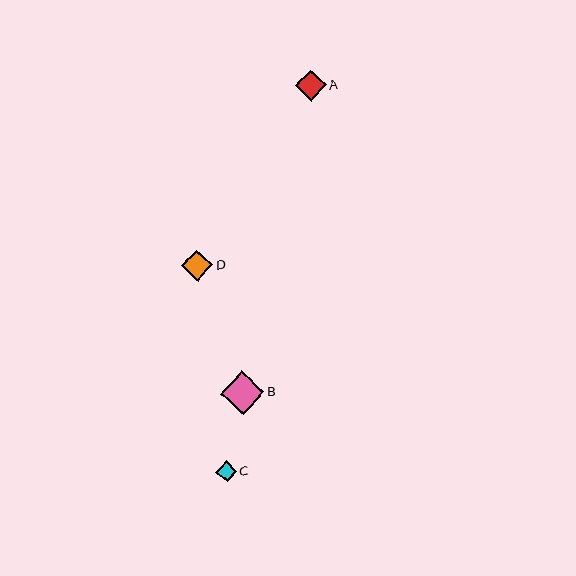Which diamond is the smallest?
Diamond C is the smallest with a size of approximately 21 pixels.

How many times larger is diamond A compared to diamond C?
Diamond A is approximately 1.5 times the size of diamond C.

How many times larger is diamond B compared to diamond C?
Diamond B is approximately 2.1 times the size of diamond C.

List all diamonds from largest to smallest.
From largest to smallest: B, D, A, C.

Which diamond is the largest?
Diamond B is the largest with a size of approximately 44 pixels.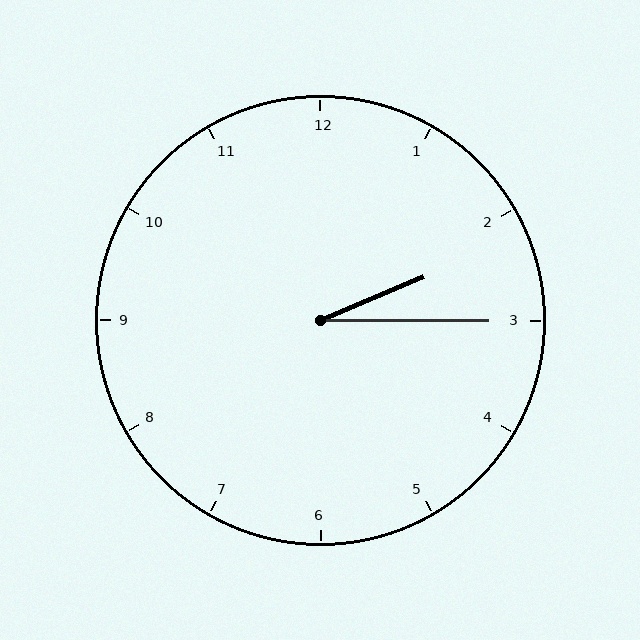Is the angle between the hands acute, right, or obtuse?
It is acute.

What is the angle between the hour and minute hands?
Approximately 22 degrees.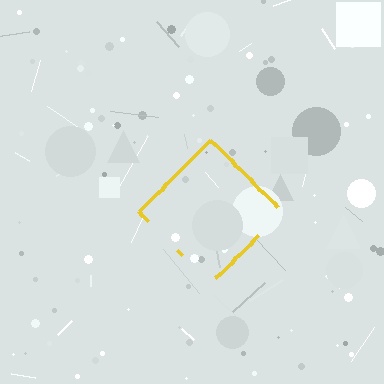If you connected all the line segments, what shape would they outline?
They would outline a diamond.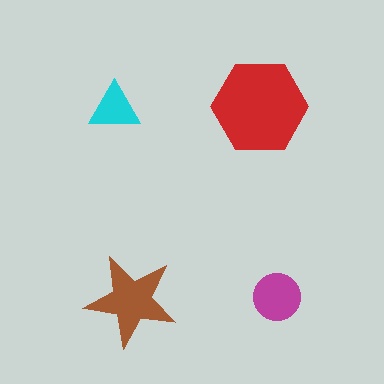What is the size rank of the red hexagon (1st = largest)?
1st.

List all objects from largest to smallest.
The red hexagon, the brown star, the magenta circle, the cyan triangle.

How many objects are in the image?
There are 4 objects in the image.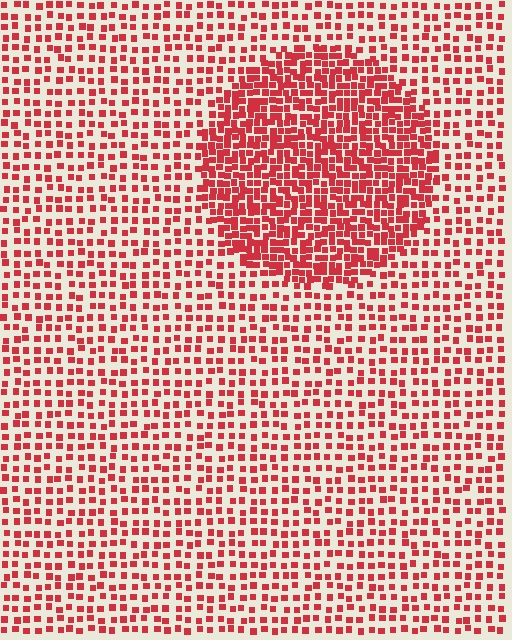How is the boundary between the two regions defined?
The boundary is defined by a change in element density (approximately 2.1x ratio). All elements are the same color, size, and shape.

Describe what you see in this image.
The image contains small red elements arranged at two different densities. A circle-shaped region is visible where the elements are more densely packed than the surrounding area.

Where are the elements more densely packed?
The elements are more densely packed inside the circle boundary.